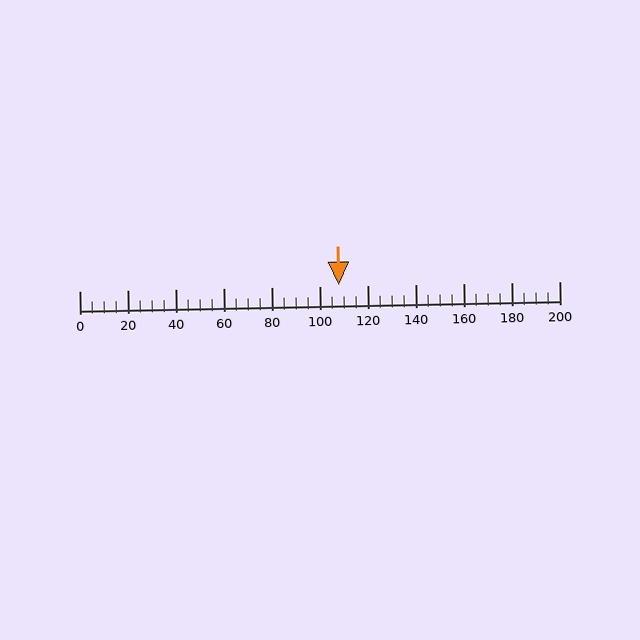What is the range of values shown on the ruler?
The ruler shows values from 0 to 200.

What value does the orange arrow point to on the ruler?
The orange arrow points to approximately 108.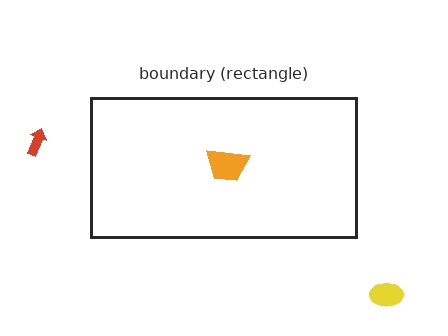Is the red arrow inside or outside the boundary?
Outside.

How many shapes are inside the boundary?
1 inside, 2 outside.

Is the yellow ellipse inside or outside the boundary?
Outside.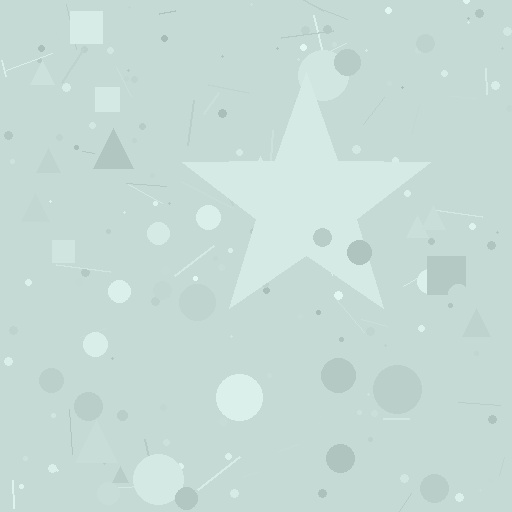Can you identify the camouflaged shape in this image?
The camouflaged shape is a star.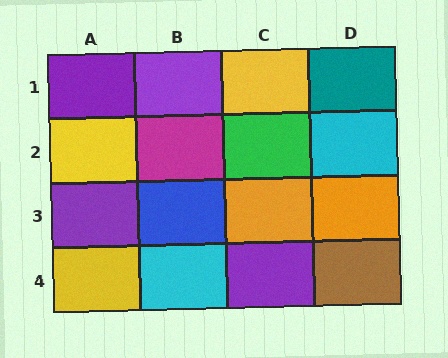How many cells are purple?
4 cells are purple.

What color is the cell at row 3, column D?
Orange.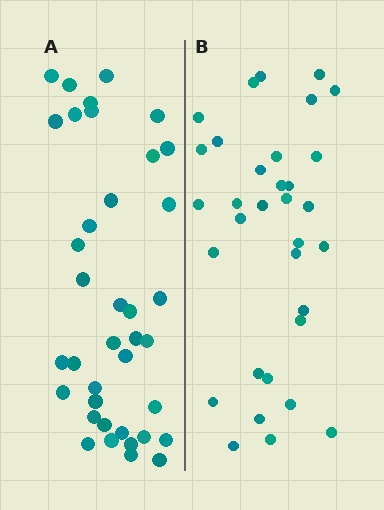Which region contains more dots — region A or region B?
Region A (the left region) has more dots.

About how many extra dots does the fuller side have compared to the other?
Region A has about 5 more dots than region B.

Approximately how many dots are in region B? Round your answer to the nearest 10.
About 30 dots. (The exact count is 33, which rounds to 30.)